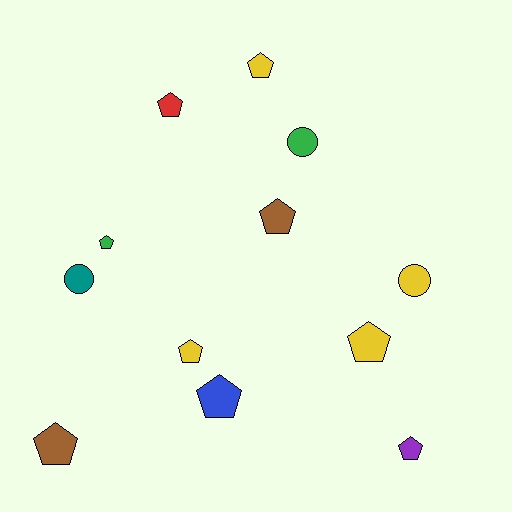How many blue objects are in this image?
There is 1 blue object.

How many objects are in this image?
There are 12 objects.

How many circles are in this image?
There are 3 circles.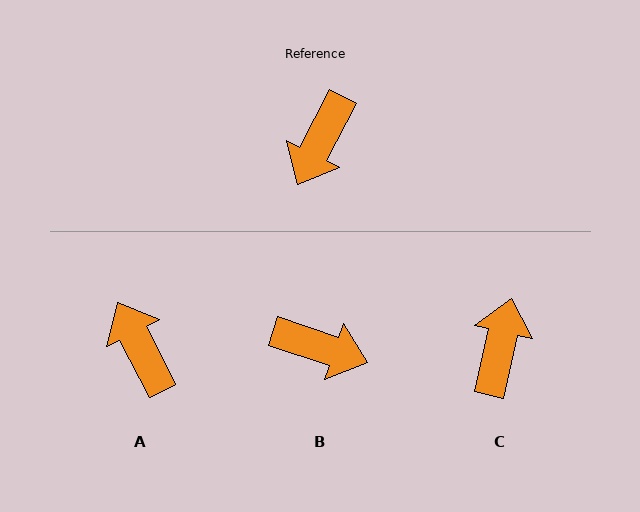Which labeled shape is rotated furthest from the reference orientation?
C, about 166 degrees away.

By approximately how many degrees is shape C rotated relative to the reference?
Approximately 166 degrees clockwise.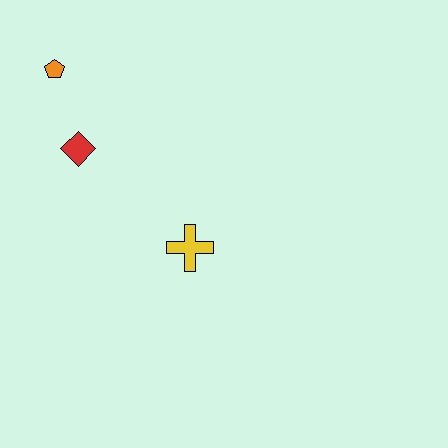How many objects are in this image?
There are 3 objects.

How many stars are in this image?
There are no stars.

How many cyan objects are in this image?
There are no cyan objects.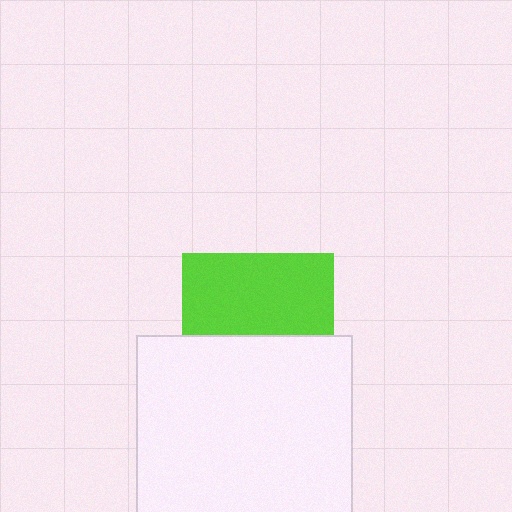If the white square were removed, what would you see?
You would see the complete lime square.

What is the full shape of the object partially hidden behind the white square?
The partially hidden object is a lime square.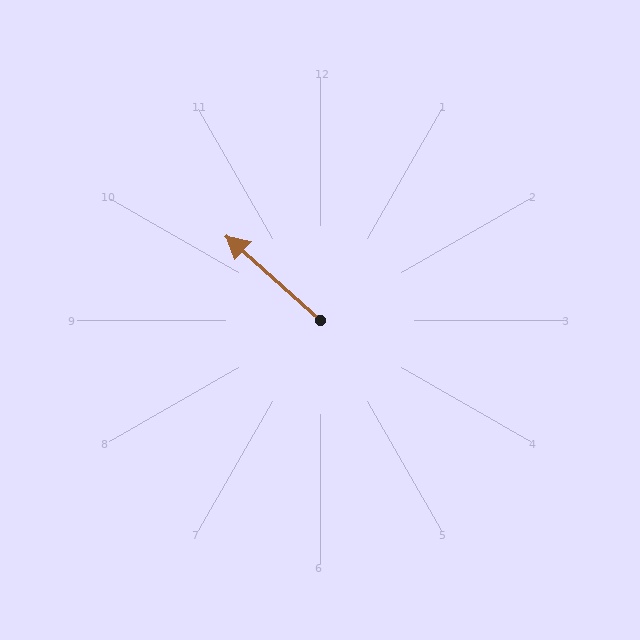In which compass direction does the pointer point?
Northwest.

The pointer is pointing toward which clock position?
Roughly 10 o'clock.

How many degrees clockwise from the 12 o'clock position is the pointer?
Approximately 312 degrees.